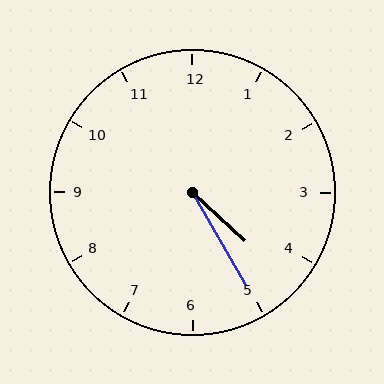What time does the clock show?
4:25.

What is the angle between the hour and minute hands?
Approximately 18 degrees.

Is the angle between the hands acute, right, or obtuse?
It is acute.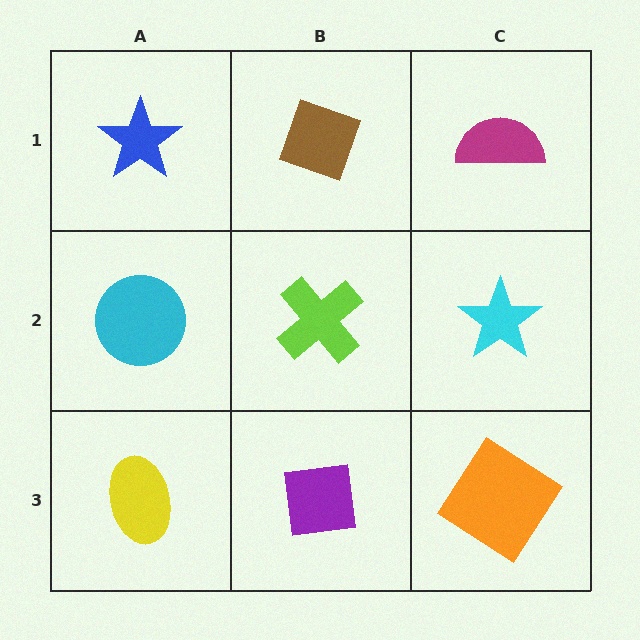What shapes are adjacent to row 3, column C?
A cyan star (row 2, column C), a purple square (row 3, column B).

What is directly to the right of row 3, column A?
A purple square.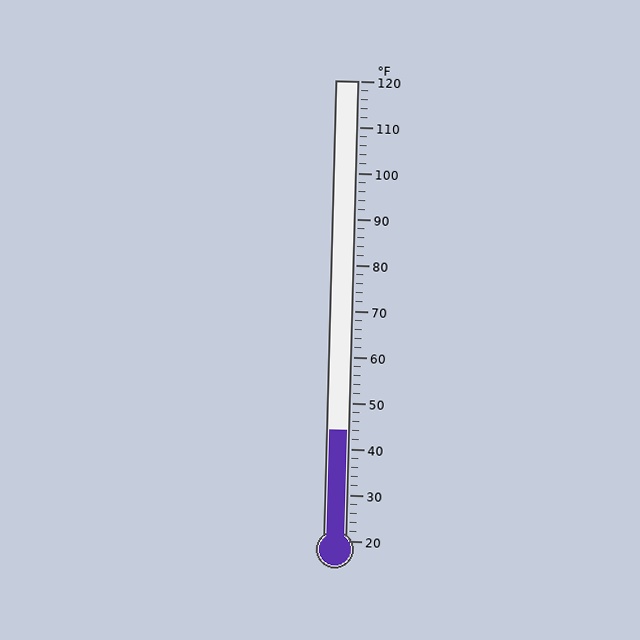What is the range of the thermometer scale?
The thermometer scale ranges from 20°F to 120°F.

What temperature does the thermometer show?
The thermometer shows approximately 44°F.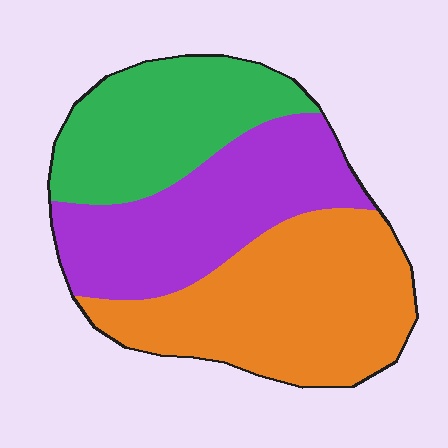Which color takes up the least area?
Green, at roughly 25%.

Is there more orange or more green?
Orange.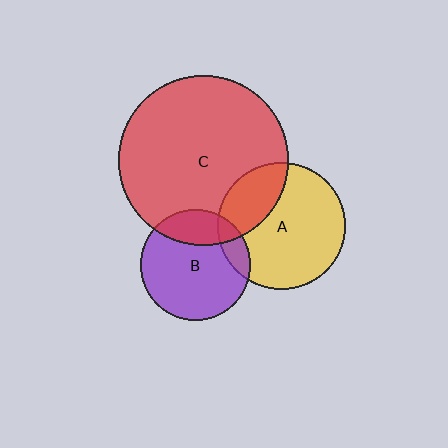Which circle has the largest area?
Circle C (red).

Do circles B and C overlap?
Yes.